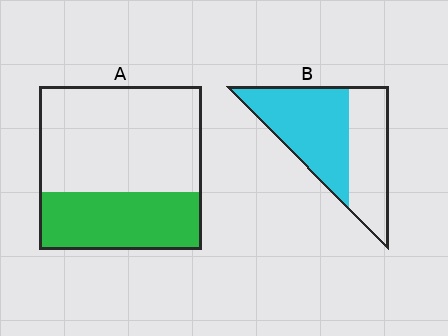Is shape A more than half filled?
No.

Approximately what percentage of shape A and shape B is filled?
A is approximately 35% and B is approximately 55%.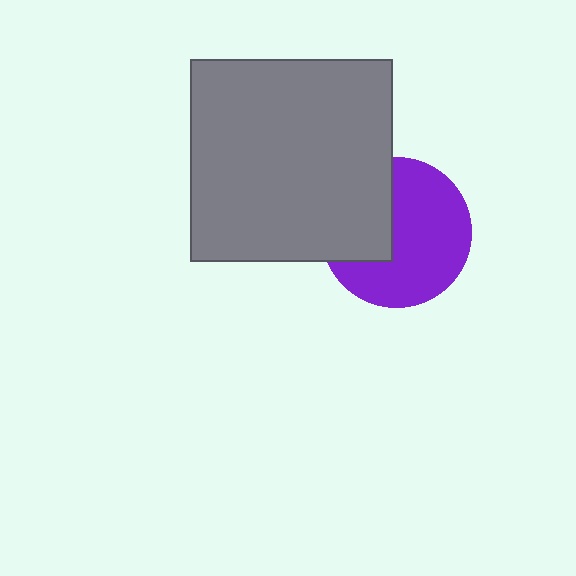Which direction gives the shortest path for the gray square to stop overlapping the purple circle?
Moving left gives the shortest separation.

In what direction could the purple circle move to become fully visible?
The purple circle could move right. That would shift it out from behind the gray square entirely.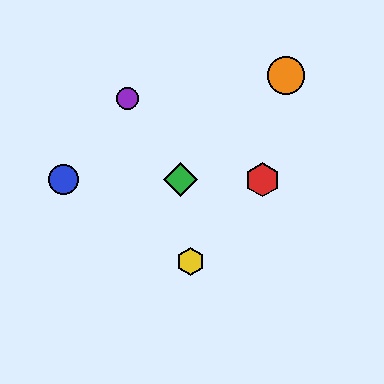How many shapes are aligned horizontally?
3 shapes (the red hexagon, the blue circle, the green diamond) are aligned horizontally.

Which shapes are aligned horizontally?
The red hexagon, the blue circle, the green diamond are aligned horizontally.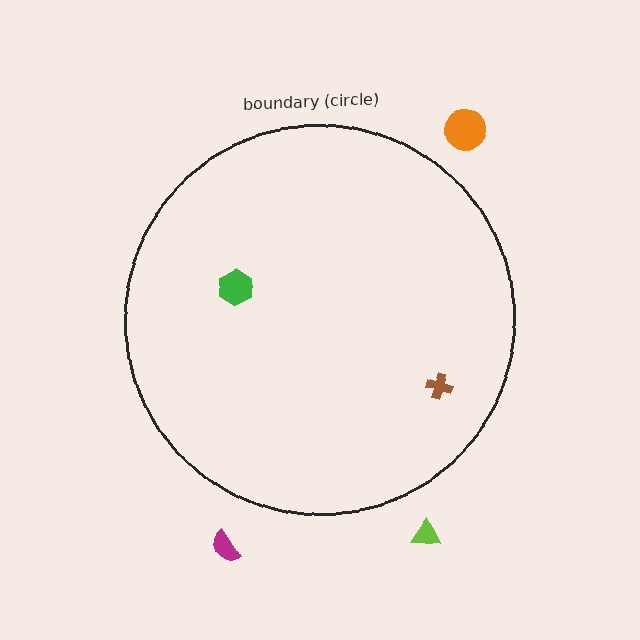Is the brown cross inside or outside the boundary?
Inside.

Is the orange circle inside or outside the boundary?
Outside.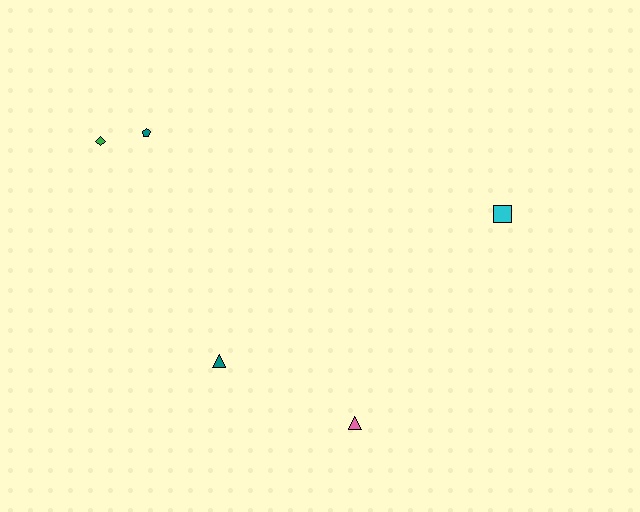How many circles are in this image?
There are no circles.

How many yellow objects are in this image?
There are no yellow objects.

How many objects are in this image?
There are 5 objects.